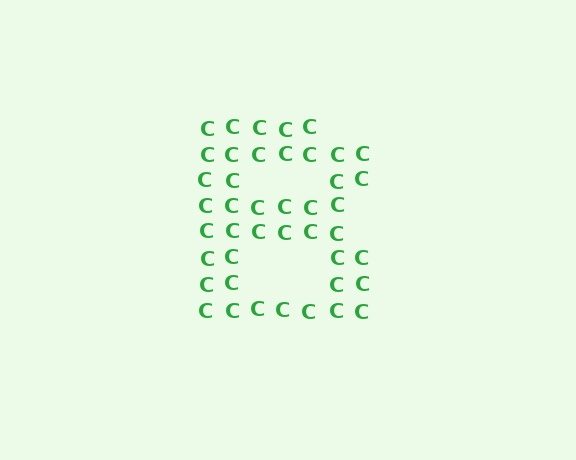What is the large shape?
The large shape is the letter B.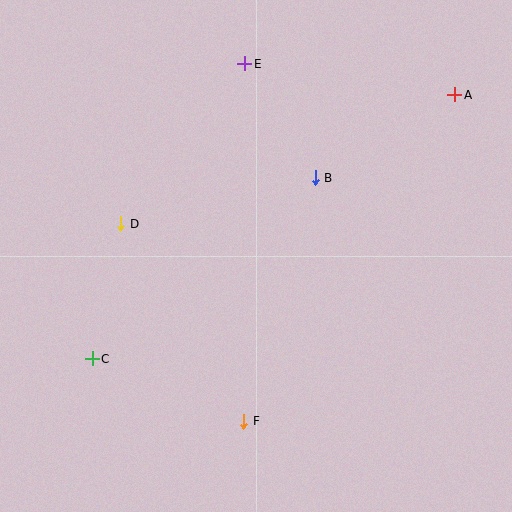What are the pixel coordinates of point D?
Point D is at (121, 224).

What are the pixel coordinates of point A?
Point A is at (455, 95).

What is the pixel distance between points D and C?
The distance between D and C is 138 pixels.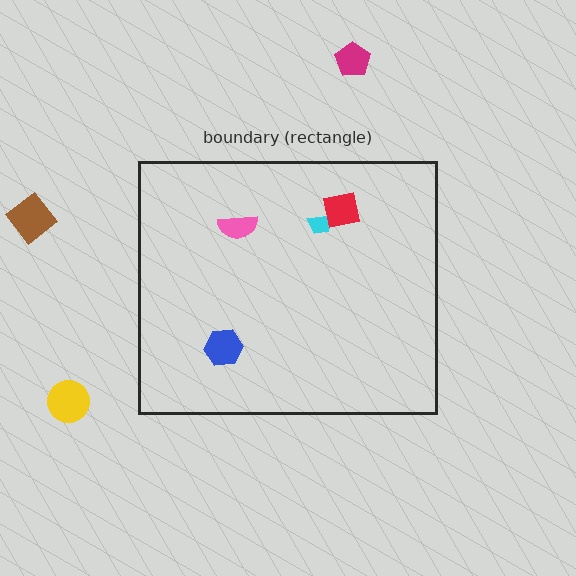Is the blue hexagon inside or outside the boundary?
Inside.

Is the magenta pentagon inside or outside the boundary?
Outside.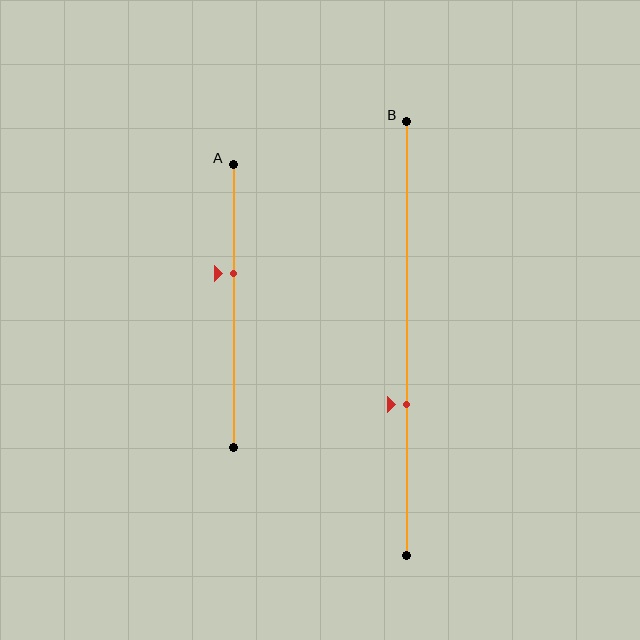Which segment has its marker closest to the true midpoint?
Segment A has its marker closest to the true midpoint.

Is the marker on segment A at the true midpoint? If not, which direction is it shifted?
No, the marker on segment A is shifted upward by about 12% of the segment length.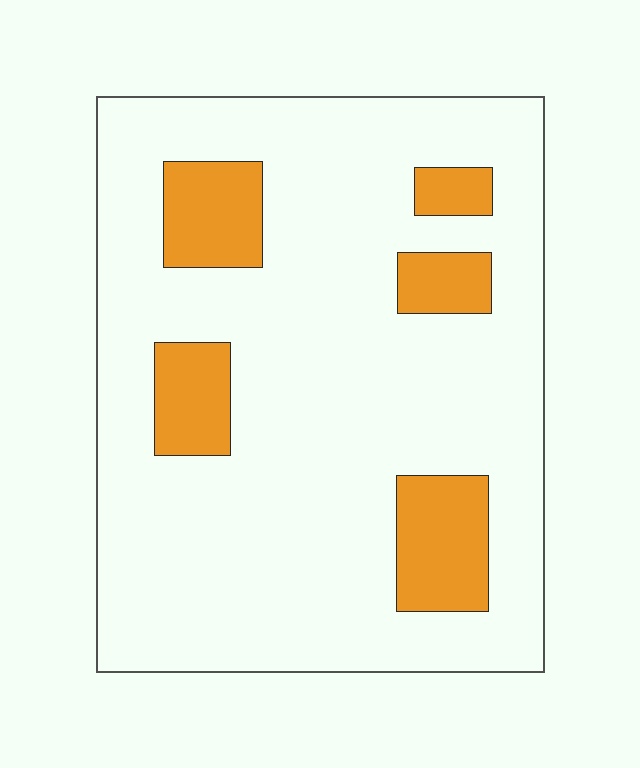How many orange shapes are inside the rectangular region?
5.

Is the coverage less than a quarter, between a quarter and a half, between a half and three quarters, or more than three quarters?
Less than a quarter.